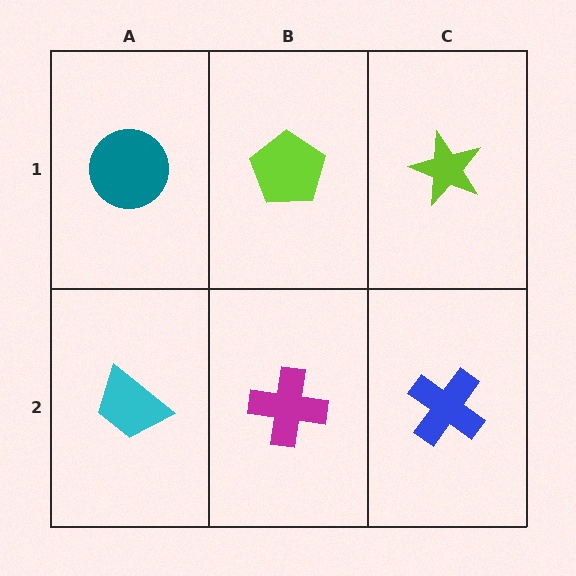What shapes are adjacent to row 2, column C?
A lime star (row 1, column C), a magenta cross (row 2, column B).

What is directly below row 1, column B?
A magenta cross.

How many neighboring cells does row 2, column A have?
2.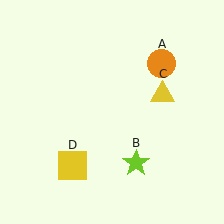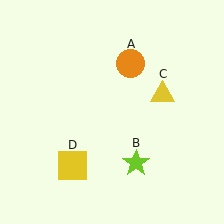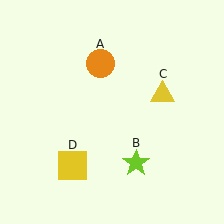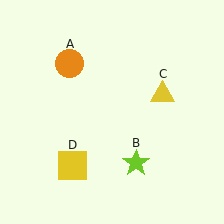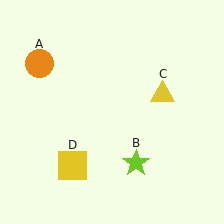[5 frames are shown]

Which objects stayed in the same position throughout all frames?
Lime star (object B) and yellow triangle (object C) and yellow square (object D) remained stationary.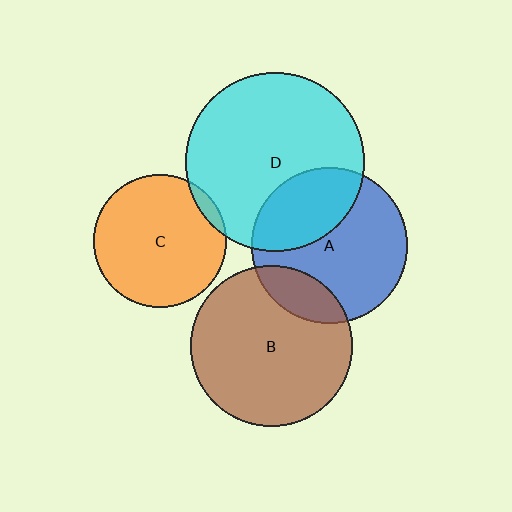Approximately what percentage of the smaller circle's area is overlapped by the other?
Approximately 5%.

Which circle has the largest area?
Circle D (cyan).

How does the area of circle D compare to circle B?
Approximately 1.2 times.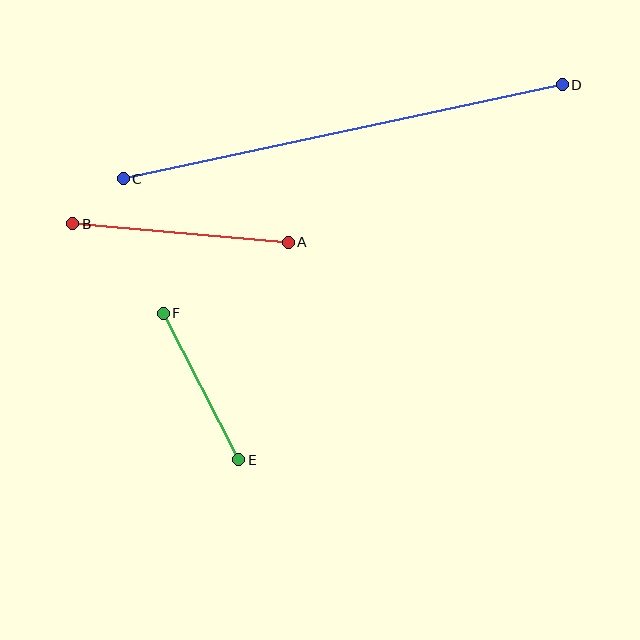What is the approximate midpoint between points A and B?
The midpoint is at approximately (181, 233) pixels.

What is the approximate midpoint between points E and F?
The midpoint is at approximately (201, 386) pixels.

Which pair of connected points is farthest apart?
Points C and D are farthest apart.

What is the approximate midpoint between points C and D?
The midpoint is at approximately (343, 132) pixels.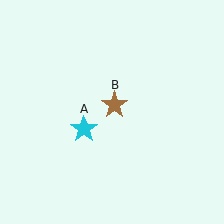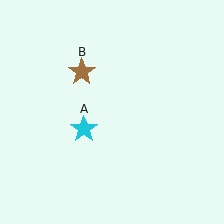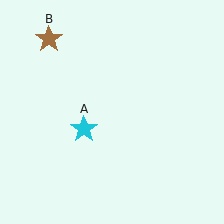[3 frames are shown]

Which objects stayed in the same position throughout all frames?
Cyan star (object A) remained stationary.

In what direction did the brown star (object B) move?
The brown star (object B) moved up and to the left.